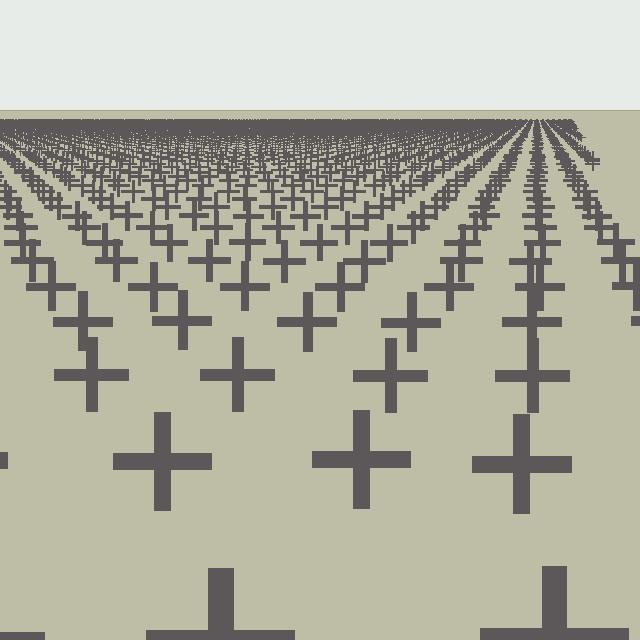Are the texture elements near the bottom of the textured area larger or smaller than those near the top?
Larger. Near the bottom, elements are closer to the viewer and appear at a bigger on-screen size.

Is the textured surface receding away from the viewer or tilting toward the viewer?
The surface is receding away from the viewer. Texture elements get smaller and denser toward the top.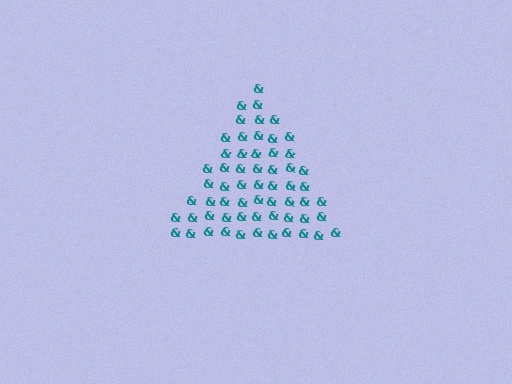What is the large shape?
The large shape is a triangle.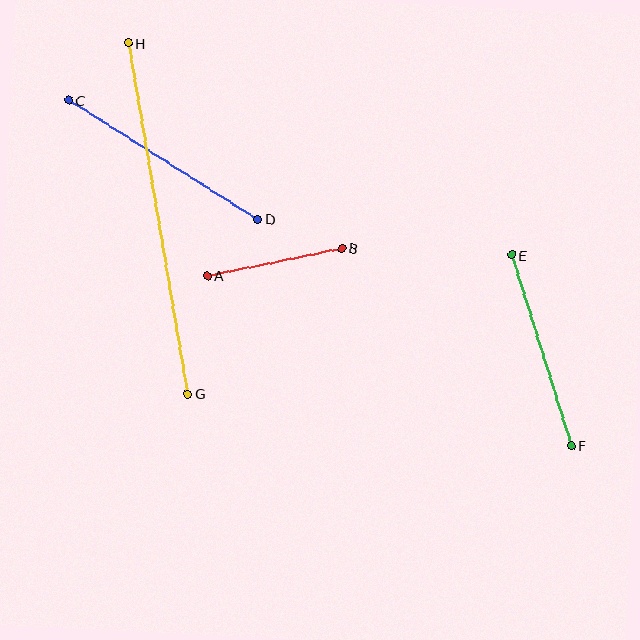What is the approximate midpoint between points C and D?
The midpoint is at approximately (163, 160) pixels.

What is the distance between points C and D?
The distance is approximately 223 pixels.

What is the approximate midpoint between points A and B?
The midpoint is at approximately (275, 262) pixels.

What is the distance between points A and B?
The distance is approximately 138 pixels.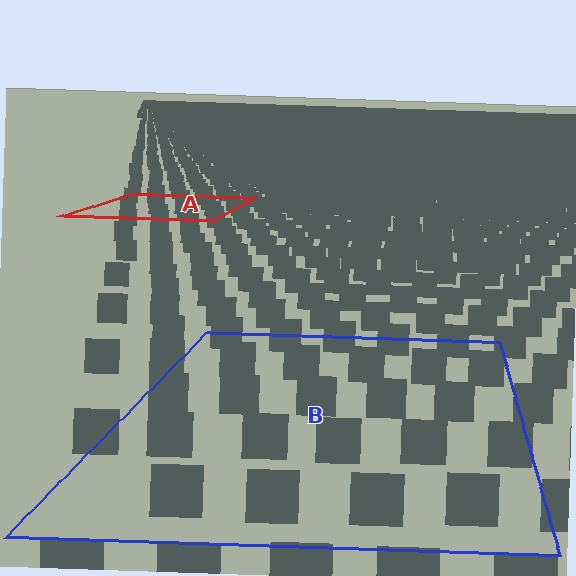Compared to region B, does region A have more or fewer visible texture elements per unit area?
Region A has more texture elements per unit area — they are packed more densely because it is farther away.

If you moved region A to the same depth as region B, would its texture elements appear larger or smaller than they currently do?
They would appear larger. At a closer depth, the same texture elements are projected at a bigger on-screen size.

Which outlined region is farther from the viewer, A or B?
Region A is farther from the viewer — the texture elements inside it appear smaller and more densely packed.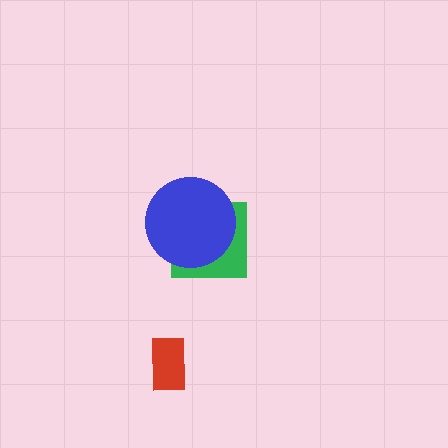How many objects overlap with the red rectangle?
0 objects overlap with the red rectangle.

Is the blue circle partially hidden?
No, no other shape covers it.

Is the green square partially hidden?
Yes, it is partially covered by another shape.